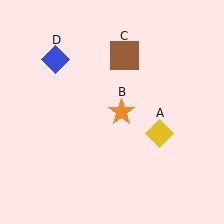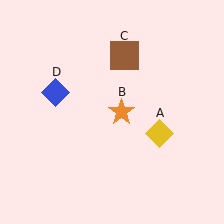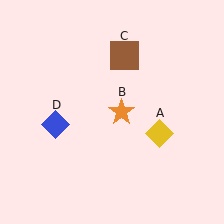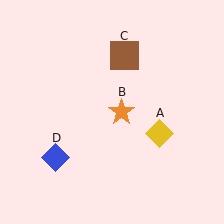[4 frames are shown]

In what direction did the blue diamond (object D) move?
The blue diamond (object D) moved down.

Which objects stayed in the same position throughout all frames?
Yellow diamond (object A) and orange star (object B) and brown square (object C) remained stationary.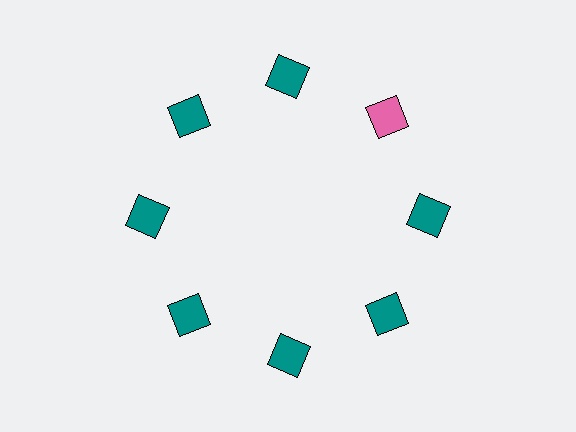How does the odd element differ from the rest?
It has a different color: pink instead of teal.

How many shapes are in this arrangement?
There are 8 shapes arranged in a ring pattern.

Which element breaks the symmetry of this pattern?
The pink square at roughly the 2 o'clock position breaks the symmetry. All other shapes are teal squares.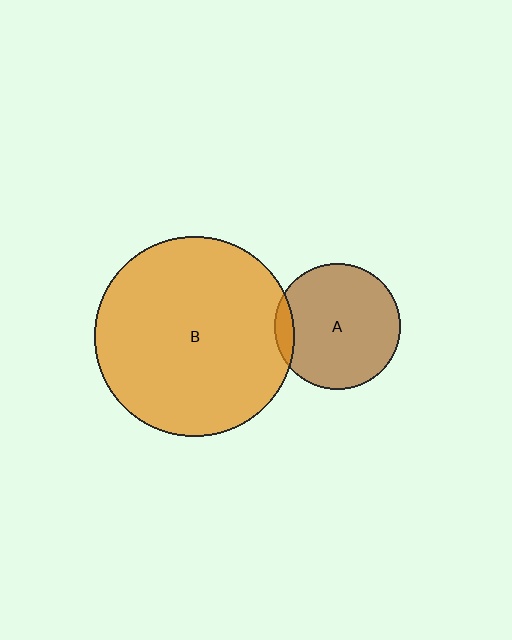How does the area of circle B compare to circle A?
Approximately 2.5 times.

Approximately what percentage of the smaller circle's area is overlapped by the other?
Approximately 10%.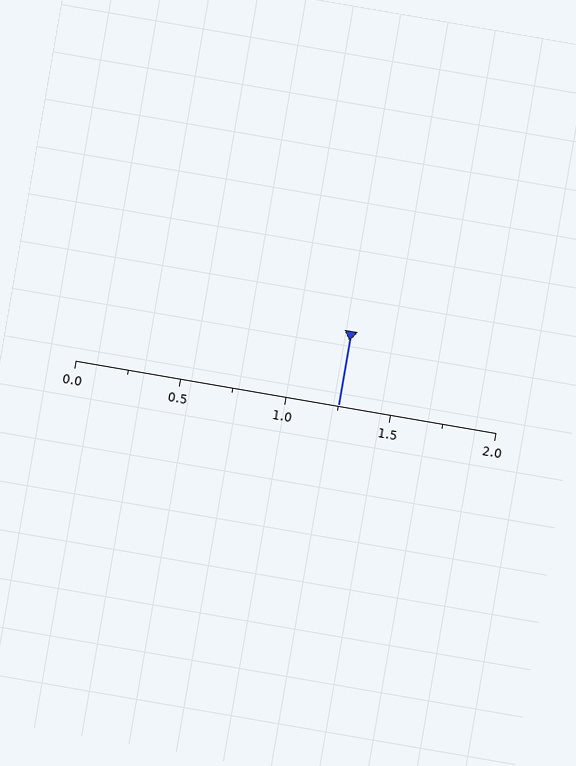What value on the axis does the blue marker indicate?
The marker indicates approximately 1.25.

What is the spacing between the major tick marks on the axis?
The major ticks are spaced 0.5 apart.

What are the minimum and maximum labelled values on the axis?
The axis runs from 0.0 to 2.0.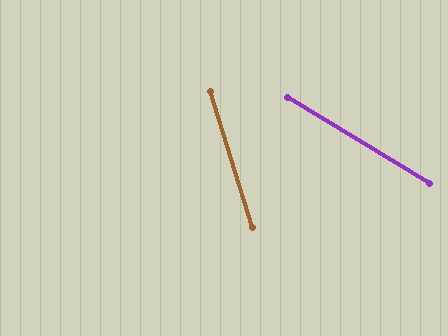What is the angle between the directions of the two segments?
Approximately 42 degrees.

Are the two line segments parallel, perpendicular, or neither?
Neither parallel nor perpendicular — they differ by about 42°.